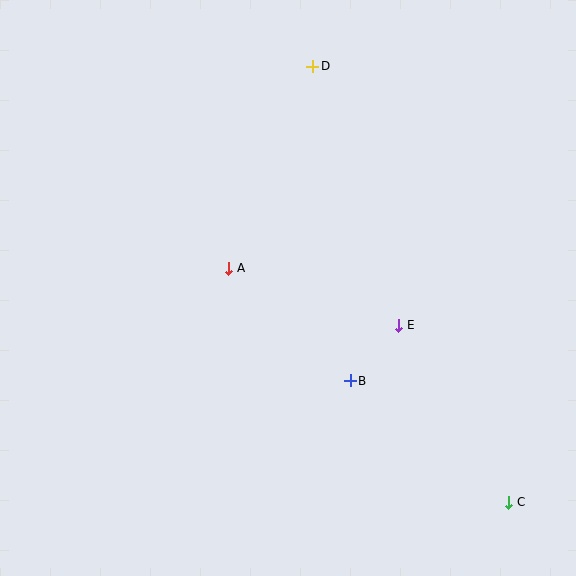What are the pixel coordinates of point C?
Point C is at (509, 502).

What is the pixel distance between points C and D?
The distance between C and D is 478 pixels.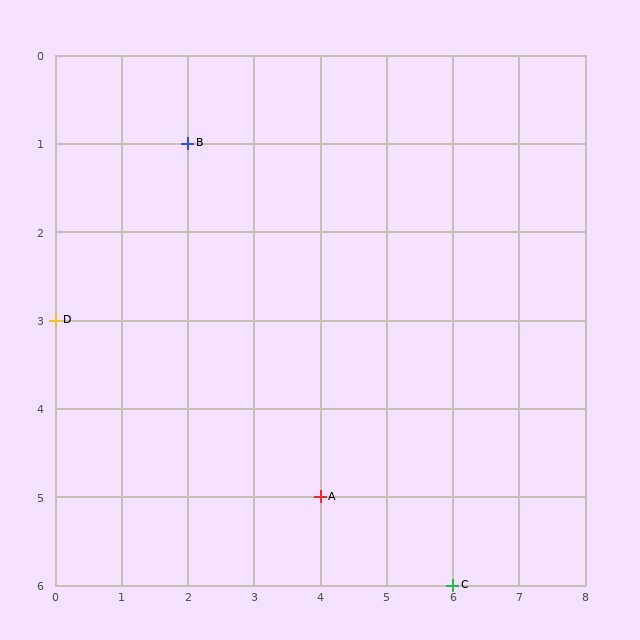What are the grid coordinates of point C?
Point C is at grid coordinates (6, 6).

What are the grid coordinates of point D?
Point D is at grid coordinates (0, 3).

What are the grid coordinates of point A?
Point A is at grid coordinates (4, 5).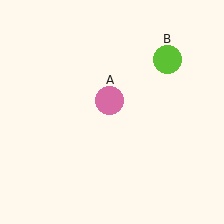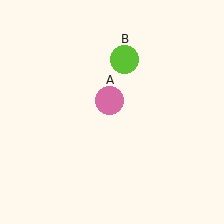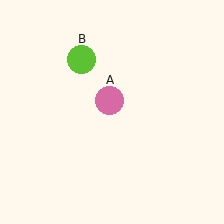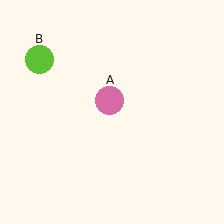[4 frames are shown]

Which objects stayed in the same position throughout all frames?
Pink circle (object A) remained stationary.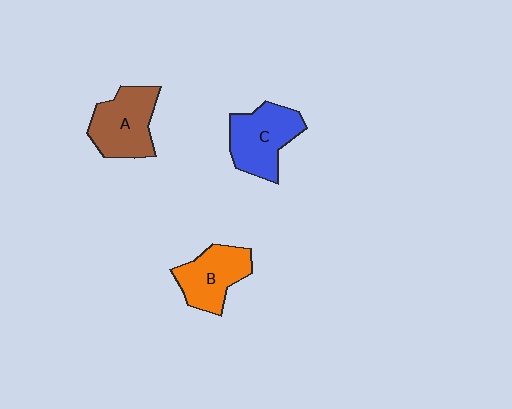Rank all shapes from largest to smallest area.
From largest to smallest: C (blue), A (brown), B (orange).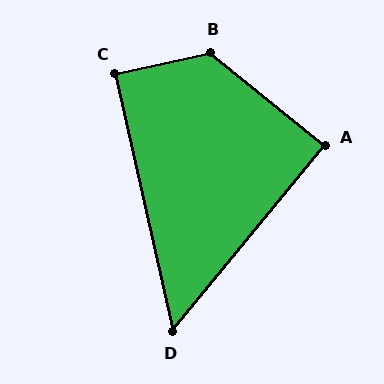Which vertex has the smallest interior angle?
D, at approximately 52 degrees.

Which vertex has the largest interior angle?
B, at approximately 128 degrees.